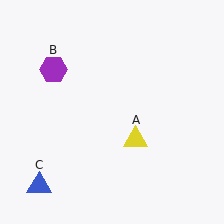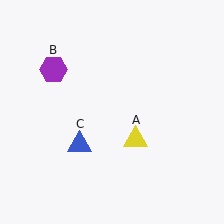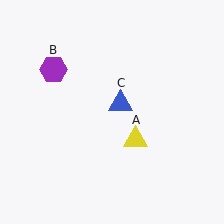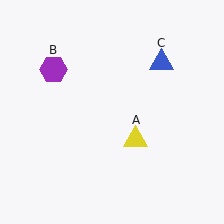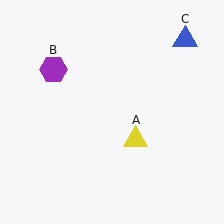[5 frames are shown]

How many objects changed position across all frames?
1 object changed position: blue triangle (object C).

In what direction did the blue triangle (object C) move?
The blue triangle (object C) moved up and to the right.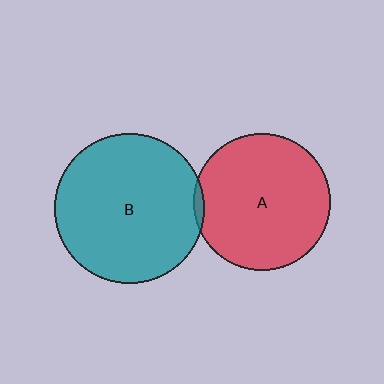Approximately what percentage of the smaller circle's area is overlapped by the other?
Approximately 5%.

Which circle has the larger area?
Circle B (teal).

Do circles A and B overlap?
Yes.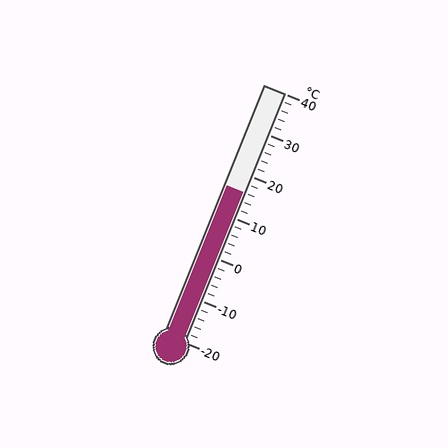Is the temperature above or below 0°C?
The temperature is above 0°C.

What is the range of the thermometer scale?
The thermometer scale ranges from -20°C to 40°C.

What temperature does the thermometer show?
The thermometer shows approximately 16°C.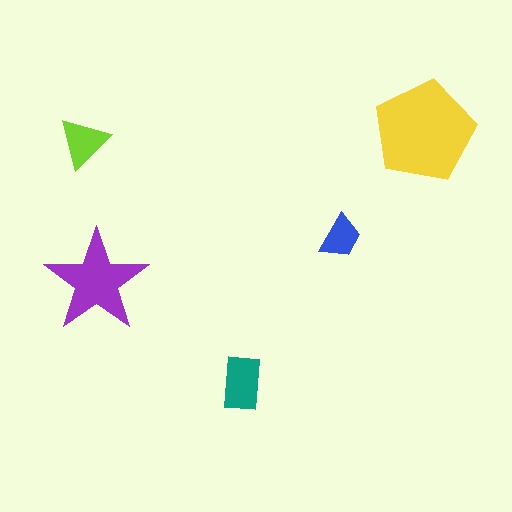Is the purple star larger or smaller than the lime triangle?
Larger.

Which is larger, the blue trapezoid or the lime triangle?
The lime triangle.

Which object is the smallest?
The blue trapezoid.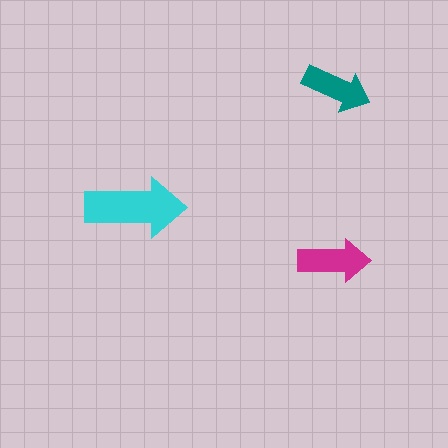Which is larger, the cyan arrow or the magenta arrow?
The cyan one.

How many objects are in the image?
There are 3 objects in the image.